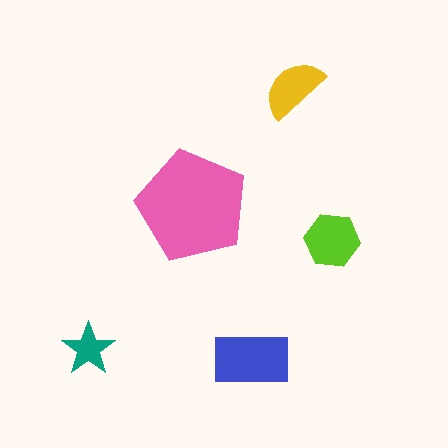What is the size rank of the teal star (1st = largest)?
5th.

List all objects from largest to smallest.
The pink pentagon, the blue rectangle, the lime hexagon, the yellow semicircle, the teal star.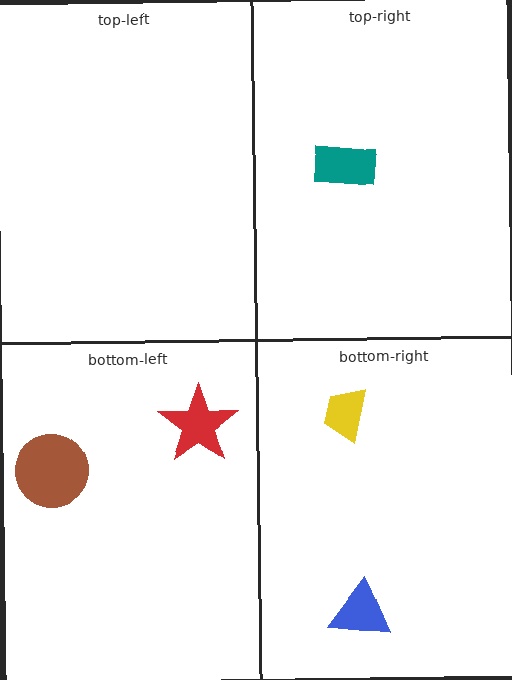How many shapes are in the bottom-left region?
2.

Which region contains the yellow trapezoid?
The bottom-right region.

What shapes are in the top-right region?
The teal rectangle.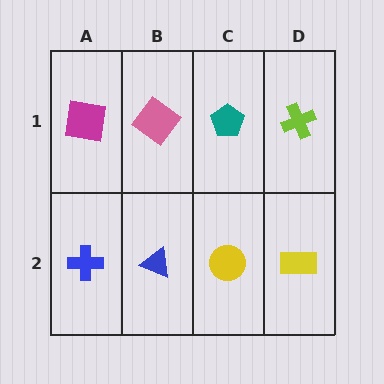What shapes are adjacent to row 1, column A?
A blue cross (row 2, column A), a pink diamond (row 1, column B).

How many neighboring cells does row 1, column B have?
3.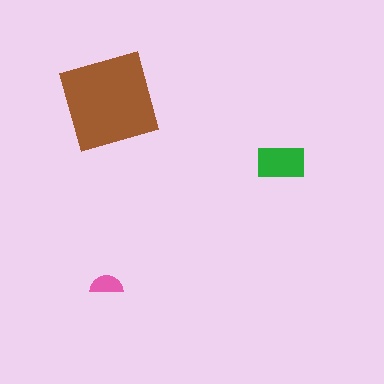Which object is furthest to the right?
The green rectangle is rightmost.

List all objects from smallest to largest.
The pink semicircle, the green rectangle, the brown diamond.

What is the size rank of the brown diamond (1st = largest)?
1st.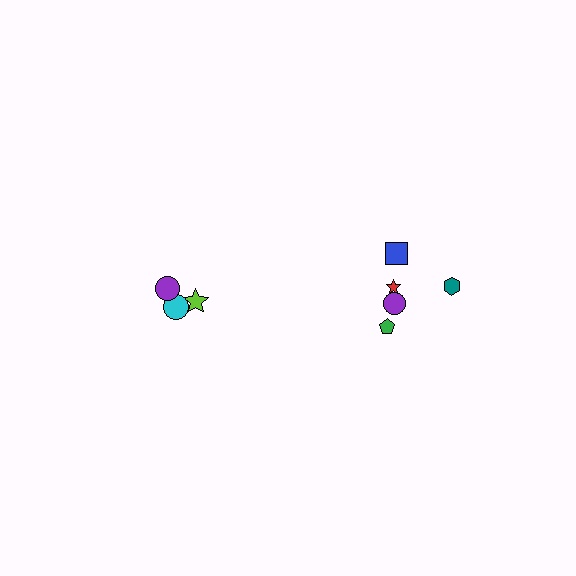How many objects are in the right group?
There are 5 objects.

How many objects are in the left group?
There are 3 objects.